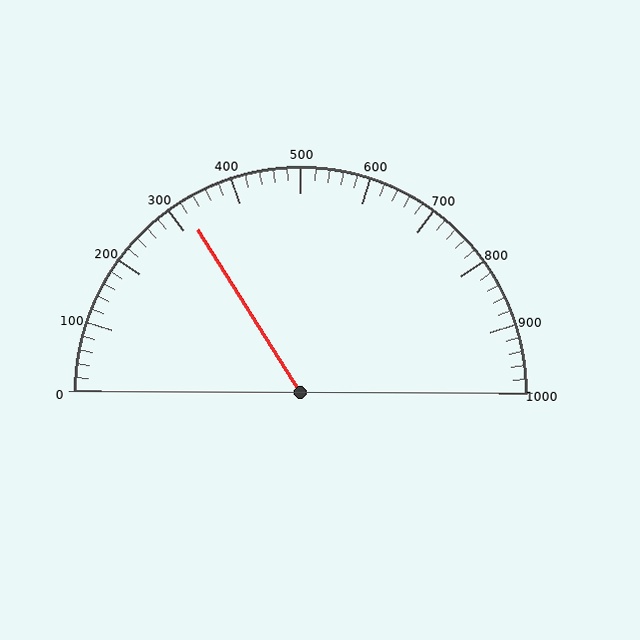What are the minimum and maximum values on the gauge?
The gauge ranges from 0 to 1000.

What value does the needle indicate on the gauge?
The needle indicates approximately 320.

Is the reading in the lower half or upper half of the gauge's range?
The reading is in the lower half of the range (0 to 1000).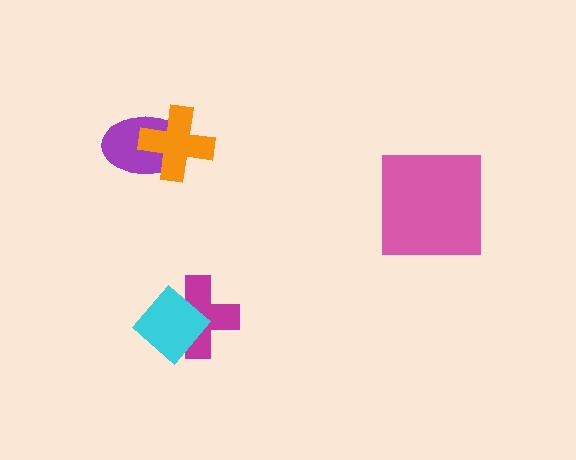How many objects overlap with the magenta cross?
1 object overlaps with the magenta cross.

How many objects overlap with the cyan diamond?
1 object overlaps with the cyan diamond.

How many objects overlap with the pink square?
0 objects overlap with the pink square.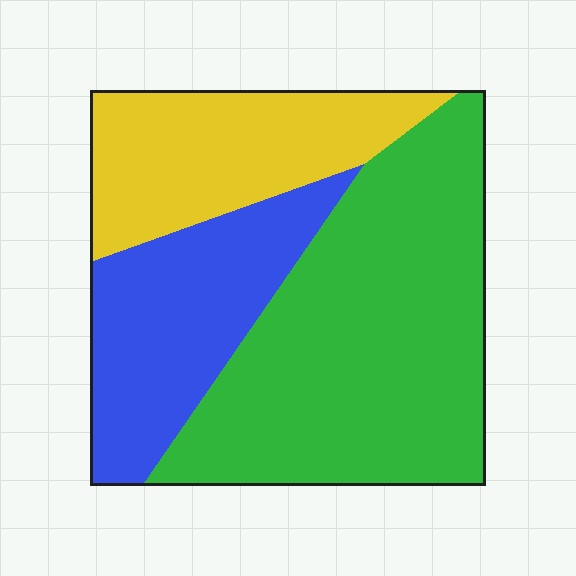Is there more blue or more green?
Green.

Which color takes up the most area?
Green, at roughly 50%.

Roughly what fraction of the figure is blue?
Blue takes up about one quarter (1/4) of the figure.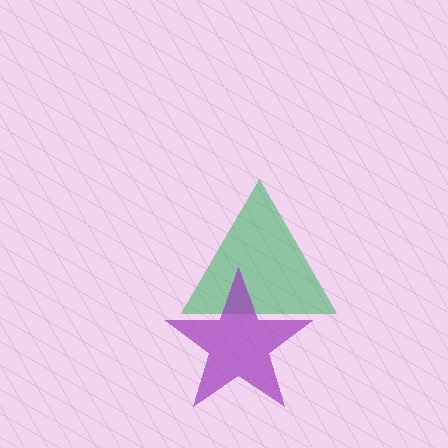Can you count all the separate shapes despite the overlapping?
Yes, there are 2 separate shapes.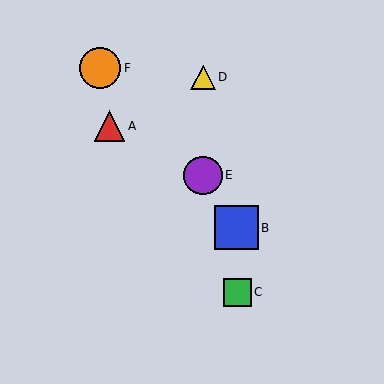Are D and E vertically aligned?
Yes, both are at x≈203.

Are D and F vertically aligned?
No, D is at x≈203 and F is at x≈100.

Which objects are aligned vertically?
Objects D, E are aligned vertically.